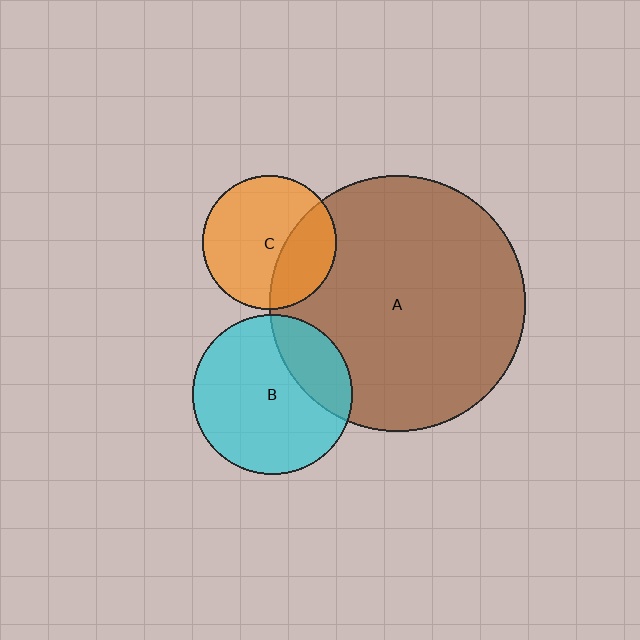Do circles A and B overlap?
Yes.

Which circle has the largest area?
Circle A (brown).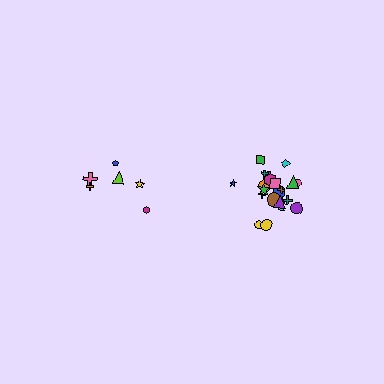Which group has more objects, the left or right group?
The right group.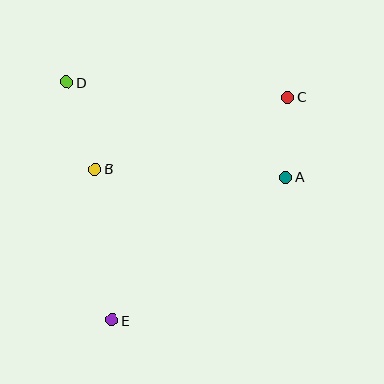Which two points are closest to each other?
Points A and C are closest to each other.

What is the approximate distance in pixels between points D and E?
The distance between D and E is approximately 242 pixels.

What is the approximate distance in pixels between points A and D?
The distance between A and D is approximately 239 pixels.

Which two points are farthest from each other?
Points C and E are farthest from each other.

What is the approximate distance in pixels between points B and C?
The distance between B and C is approximately 206 pixels.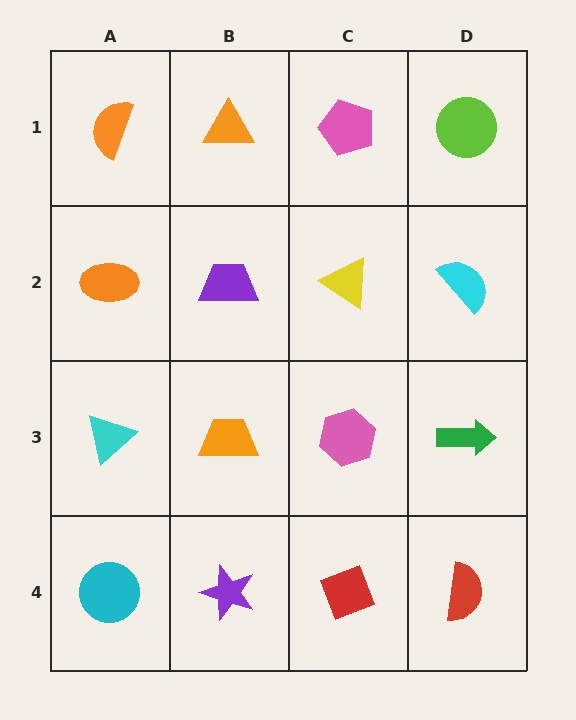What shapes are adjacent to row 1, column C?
A yellow triangle (row 2, column C), an orange triangle (row 1, column B), a lime circle (row 1, column D).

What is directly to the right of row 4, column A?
A purple star.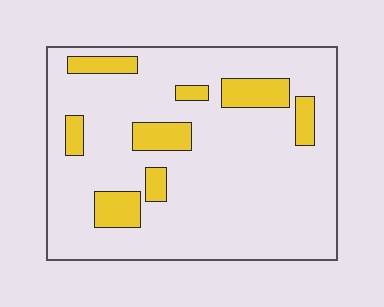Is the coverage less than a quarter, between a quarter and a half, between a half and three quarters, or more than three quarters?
Less than a quarter.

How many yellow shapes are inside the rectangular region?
8.